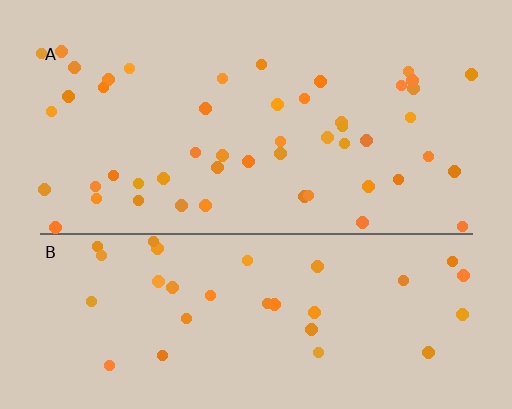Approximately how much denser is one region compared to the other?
Approximately 1.5× — region A over region B.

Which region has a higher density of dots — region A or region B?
A (the top).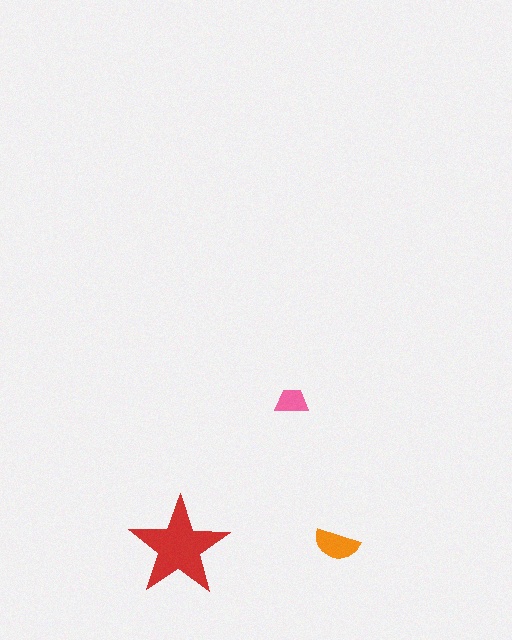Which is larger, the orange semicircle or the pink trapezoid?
The orange semicircle.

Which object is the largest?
The red star.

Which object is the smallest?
The pink trapezoid.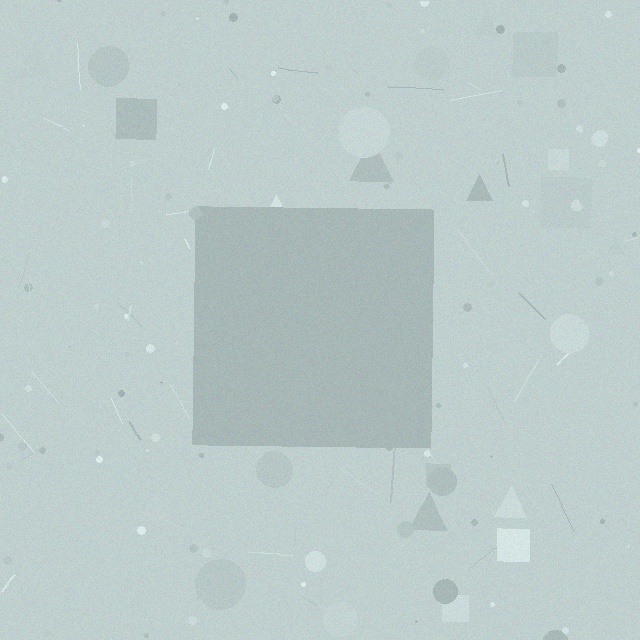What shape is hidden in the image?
A square is hidden in the image.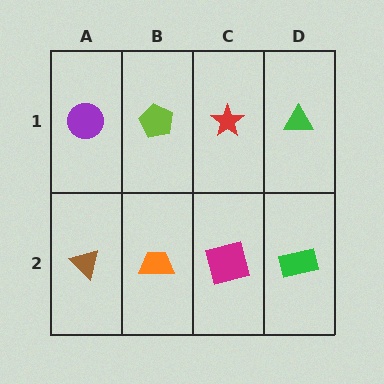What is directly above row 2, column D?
A green triangle.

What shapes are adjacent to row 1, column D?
A green rectangle (row 2, column D), a red star (row 1, column C).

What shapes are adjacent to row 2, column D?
A green triangle (row 1, column D), a magenta square (row 2, column C).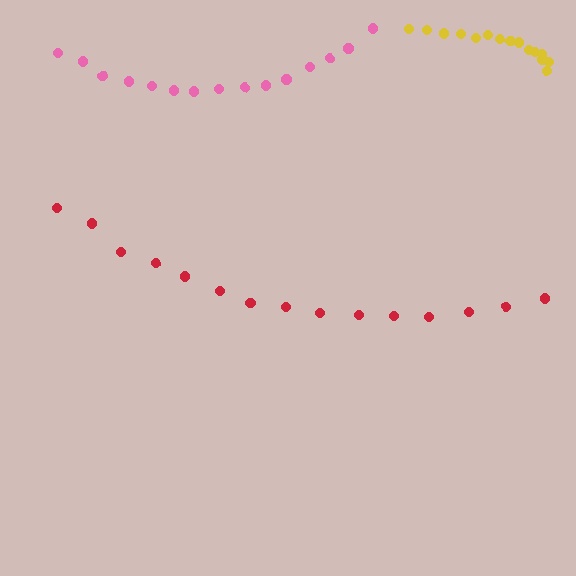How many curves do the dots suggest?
There are 3 distinct paths.